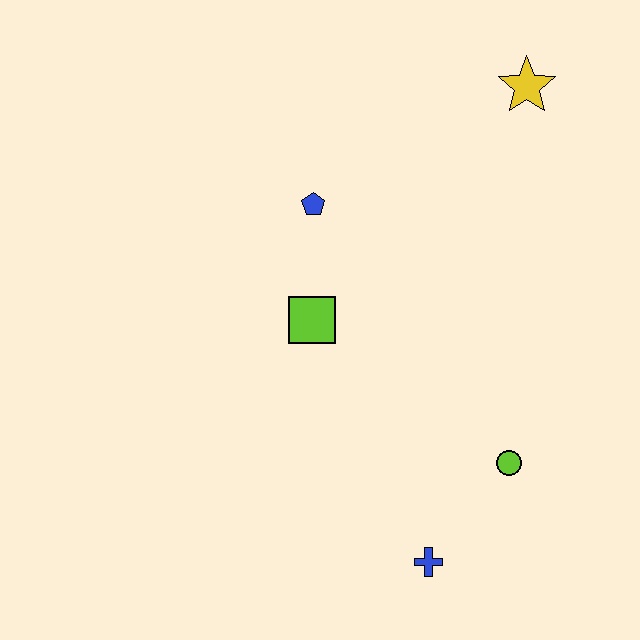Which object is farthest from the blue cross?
The yellow star is farthest from the blue cross.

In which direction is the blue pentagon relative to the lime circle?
The blue pentagon is above the lime circle.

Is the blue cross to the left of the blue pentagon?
No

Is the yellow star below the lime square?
No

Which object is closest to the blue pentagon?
The lime square is closest to the blue pentagon.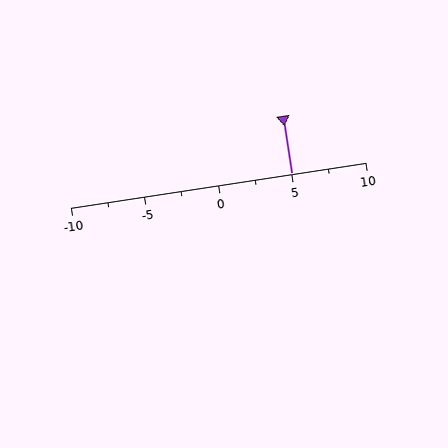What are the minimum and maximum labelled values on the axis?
The axis runs from -10 to 10.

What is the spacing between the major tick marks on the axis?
The major ticks are spaced 5 apart.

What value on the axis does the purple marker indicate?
The marker indicates approximately 5.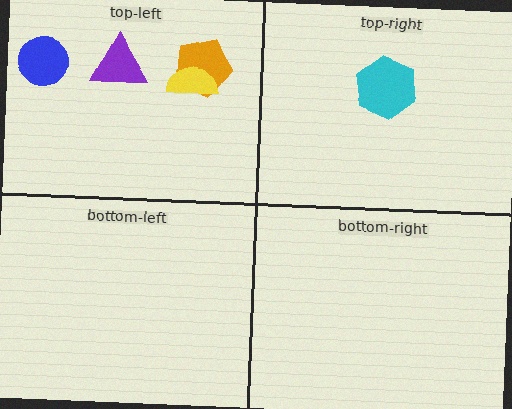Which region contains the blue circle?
The top-left region.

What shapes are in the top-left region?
The blue circle, the orange pentagon, the purple triangle, the yellow semicircle.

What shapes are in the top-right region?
The cyan hexagon.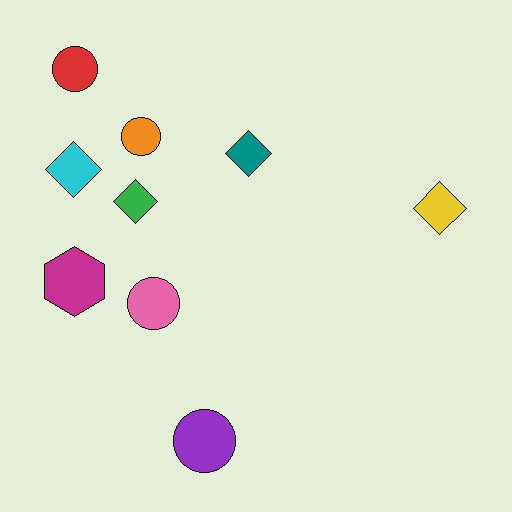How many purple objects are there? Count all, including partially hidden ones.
There is 1 purple object.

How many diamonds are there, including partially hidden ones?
There are 4 diamonds.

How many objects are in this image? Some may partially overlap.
There are 9 objects.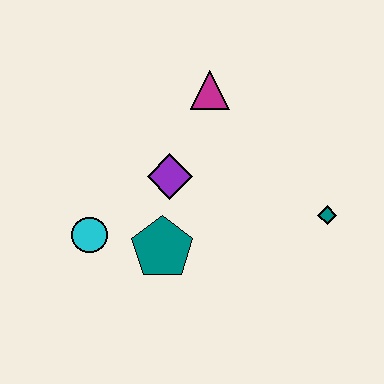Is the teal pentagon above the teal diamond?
No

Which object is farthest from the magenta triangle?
The cyan circle is farthest from the magenta triangle.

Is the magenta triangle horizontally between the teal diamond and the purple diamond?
Yes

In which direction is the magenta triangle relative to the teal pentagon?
The magenta triangle is above the teal pentagon.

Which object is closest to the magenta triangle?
The purple diamond is closest to the magenta triangle.